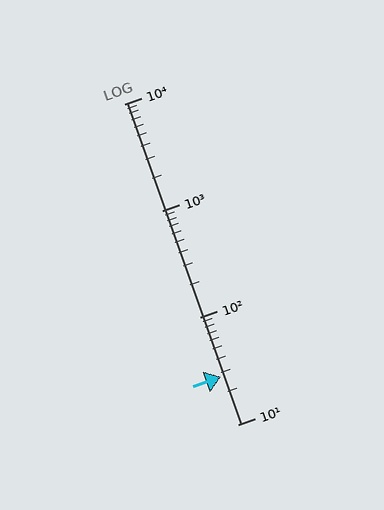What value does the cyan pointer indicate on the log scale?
The pointer indicates approximately 28.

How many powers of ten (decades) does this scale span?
The scale spans 3 decades, from 10 to 10000.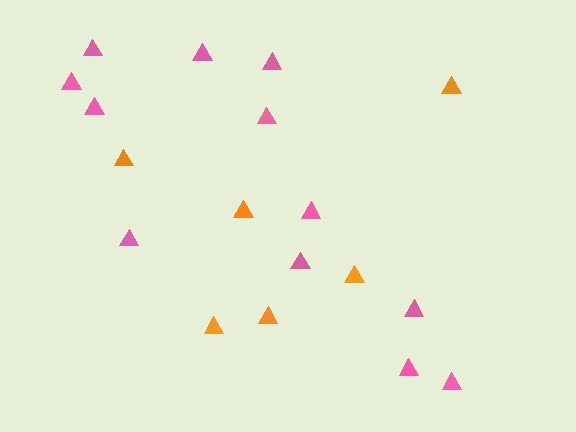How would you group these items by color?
There are 2 groups: one group of orange triangles (6) and one group of pink triangles (12).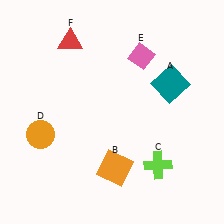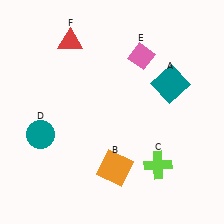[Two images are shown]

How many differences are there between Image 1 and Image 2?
There is 1 difference between the two images.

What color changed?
The circle (D) changed from orange in Image 1 to teal in Image 2.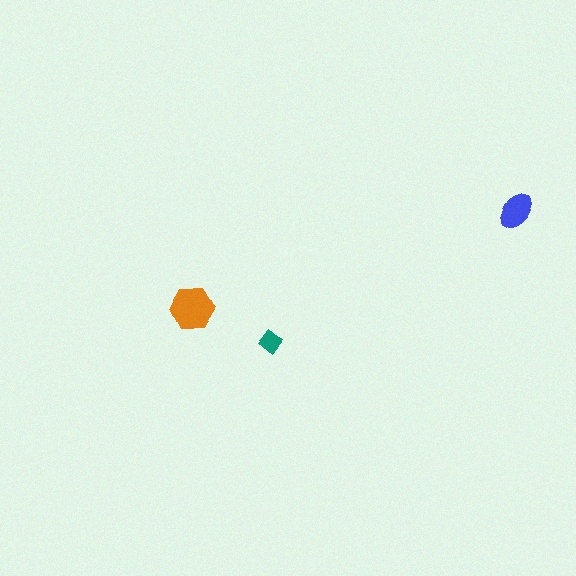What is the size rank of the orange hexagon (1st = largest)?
1st.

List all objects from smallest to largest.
The teal diamond, the blue ellipse, the orange hexagon.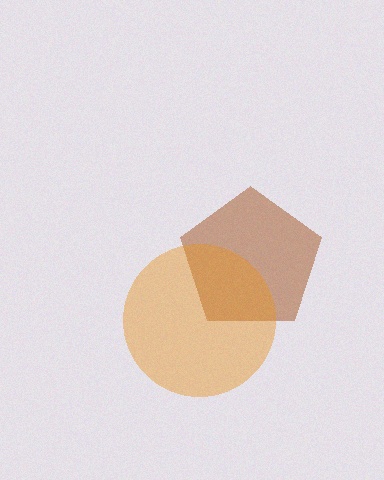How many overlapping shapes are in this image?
There are 2 overlapping shapes in the image.